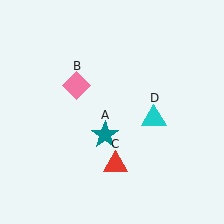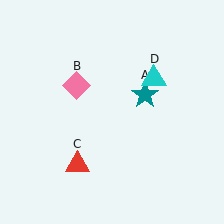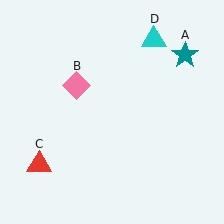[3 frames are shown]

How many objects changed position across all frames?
3 objects changed position: teal star (object A), red triangle (object C), cyan triangle (object D).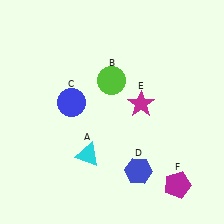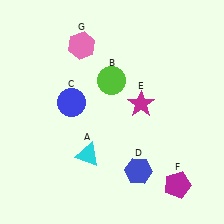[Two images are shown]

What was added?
A pink hexagon (G) was added in Image 2.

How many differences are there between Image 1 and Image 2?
There is 1 difference between the two images.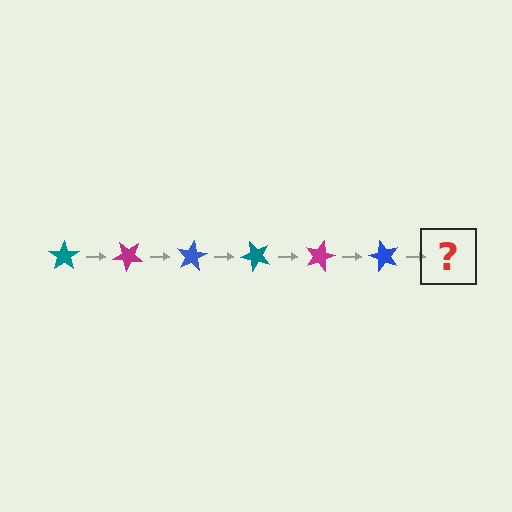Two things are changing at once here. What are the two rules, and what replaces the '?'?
The two rules are that it rotates 40 degrees each step and the color cycles through teal, magenta, and blue. The '?' should be a teal star, rotated 240 degrees from the start.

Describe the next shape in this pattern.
It should be a teal star, rotated 240 degrees from the start.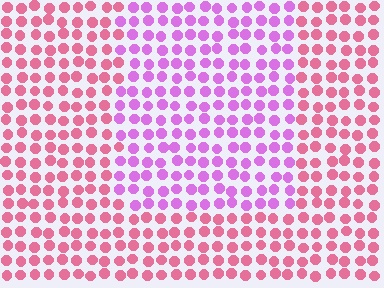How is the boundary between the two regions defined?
The boundary is defined purely by a slight shift in hue (about 44 degrees). Spacing, size, and orientation are identical on both sides.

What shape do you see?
I see a rectangle.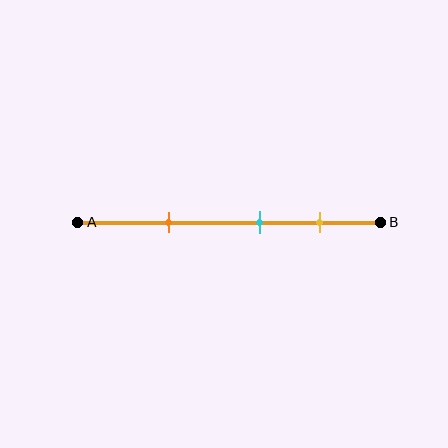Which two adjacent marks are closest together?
The cyan and yellow marks are the closest adjacent pair.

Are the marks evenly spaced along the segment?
Yes, the marks are approximately evenly spaced.